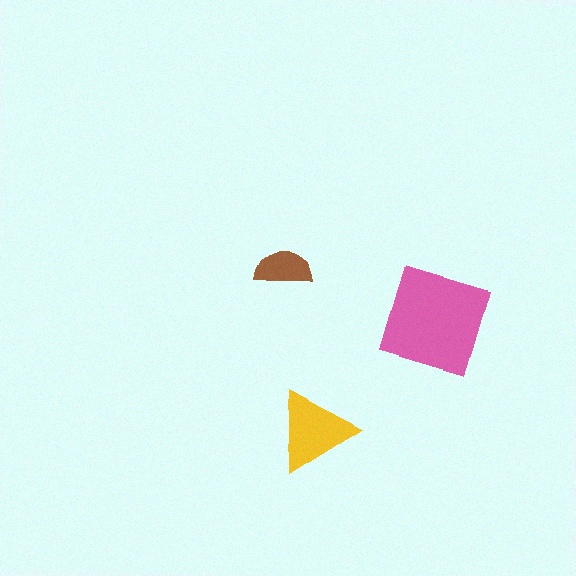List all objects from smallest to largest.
The brown semicircle, the yellow triangle, the pink square.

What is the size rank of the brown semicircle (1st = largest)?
3rd.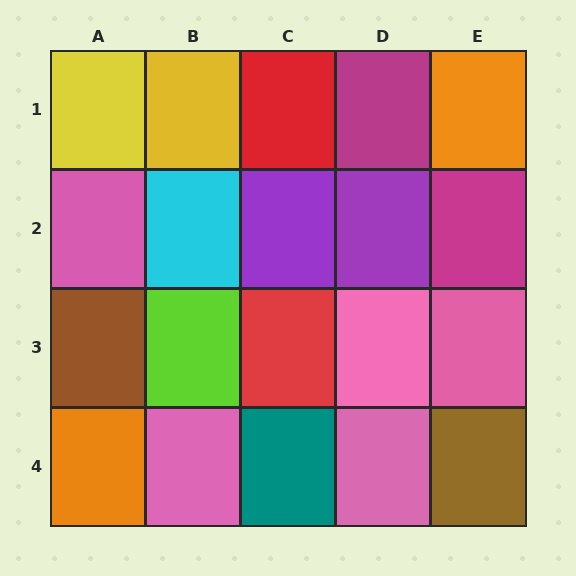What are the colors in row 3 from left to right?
Brown, lime, red, pink, pink.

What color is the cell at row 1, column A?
Yellow.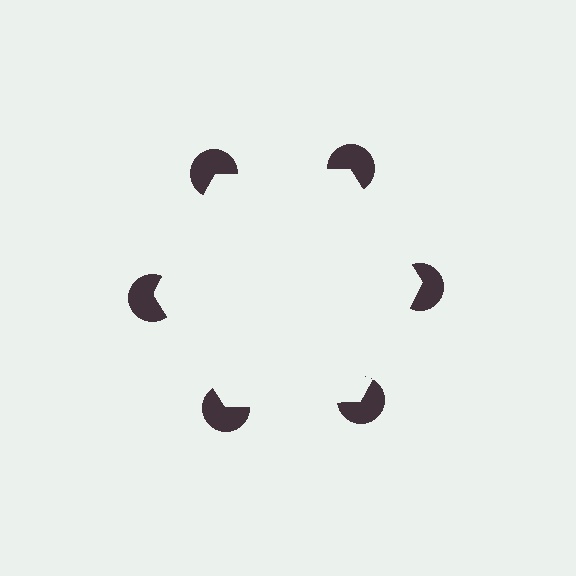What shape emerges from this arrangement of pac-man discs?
An illusory hexagon — its edges are inferred from the aligned wedge cuts in the pac-man discs, not physically drawn.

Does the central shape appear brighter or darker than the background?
It typically appears slightly brighter than the background, even though no actual brightness change is drawn.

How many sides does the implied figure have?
6 sides.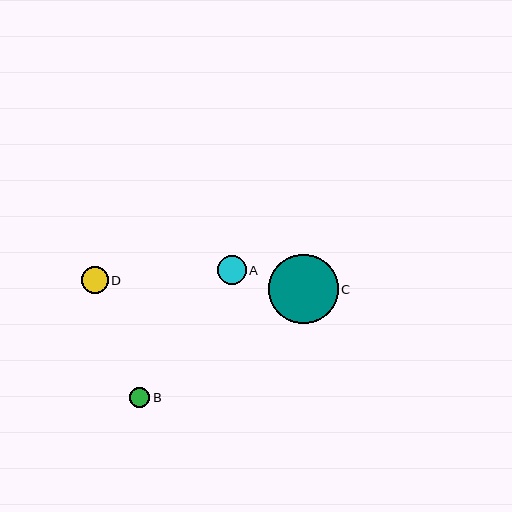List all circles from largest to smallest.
From largest to smallest: C, A, D, B.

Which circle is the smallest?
Circle B is the smallest with a size of approximately 20 pixels.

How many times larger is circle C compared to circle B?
Circle C is approximately 3.5 times the size of circle B.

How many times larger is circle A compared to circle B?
Circle A is approximately 1.4 times the size of circle B.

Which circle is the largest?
Circle C is the largest with a size of approximately 69 pixels.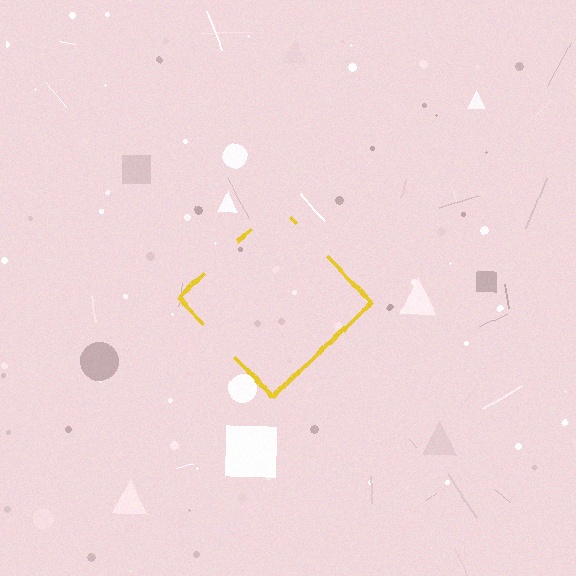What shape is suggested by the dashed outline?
The dashed outline suggests a diamond.